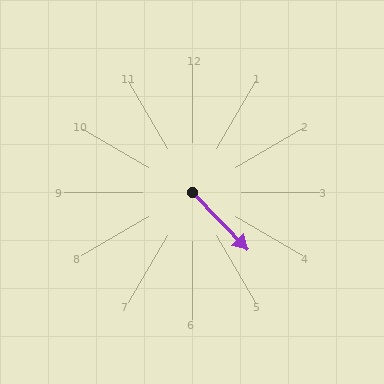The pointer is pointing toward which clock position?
Roughly 5 o'clock.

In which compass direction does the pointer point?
Southeast.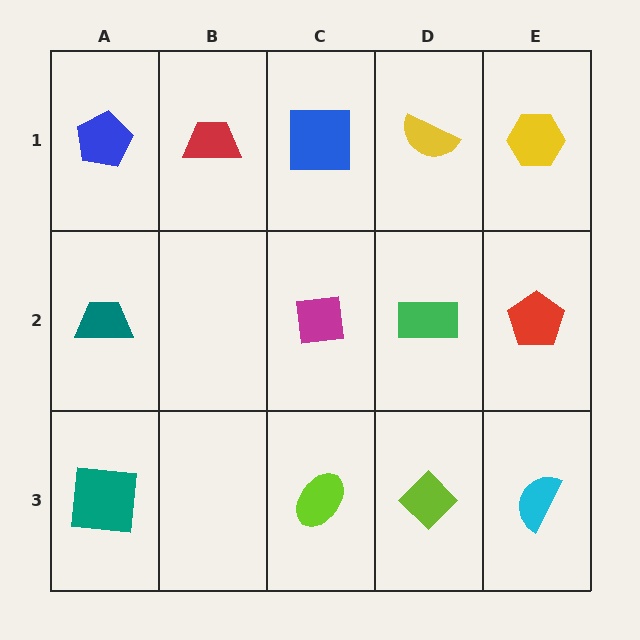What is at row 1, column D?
A yellow semicircle.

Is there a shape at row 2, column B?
No, that cell is empty.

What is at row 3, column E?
A cyan semicircle.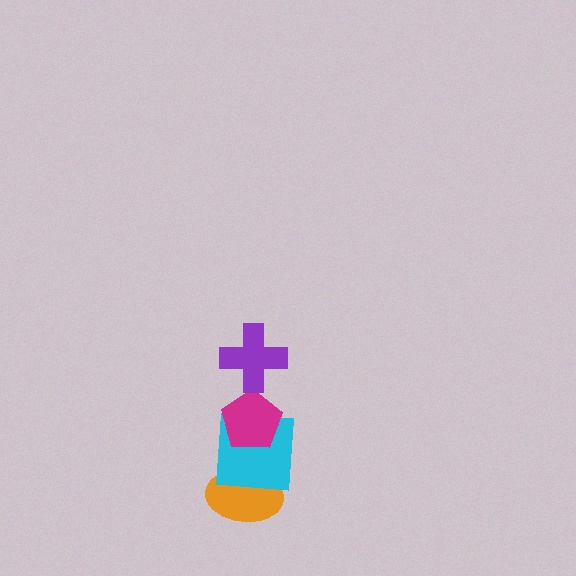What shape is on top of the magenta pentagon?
The purple cross is on top of the magenta pentagon.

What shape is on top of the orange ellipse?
The cyan square is on top of the orange ellipse.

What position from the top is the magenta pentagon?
The magenta pentagon is 2nd from the top.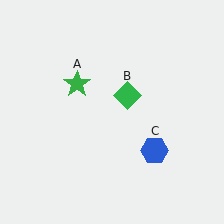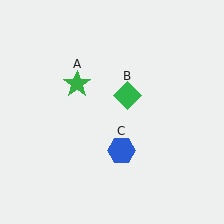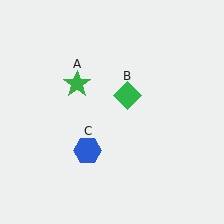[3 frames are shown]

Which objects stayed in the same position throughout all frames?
Green star (object A) and green diamond (object B) remained stationary.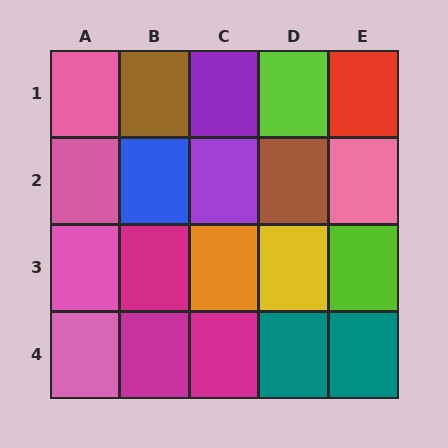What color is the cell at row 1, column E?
Red.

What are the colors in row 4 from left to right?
Pink, magenta, magenta, teal, teal.